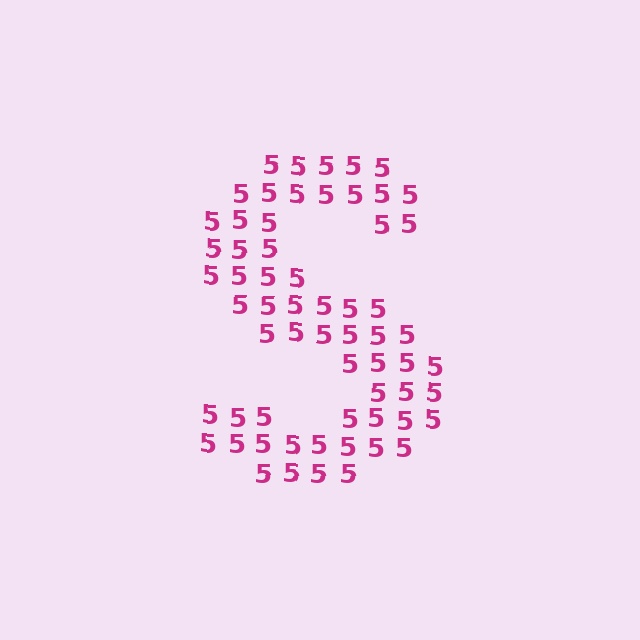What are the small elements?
The small elements are digit 5's.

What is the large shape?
The large shape is the letter S.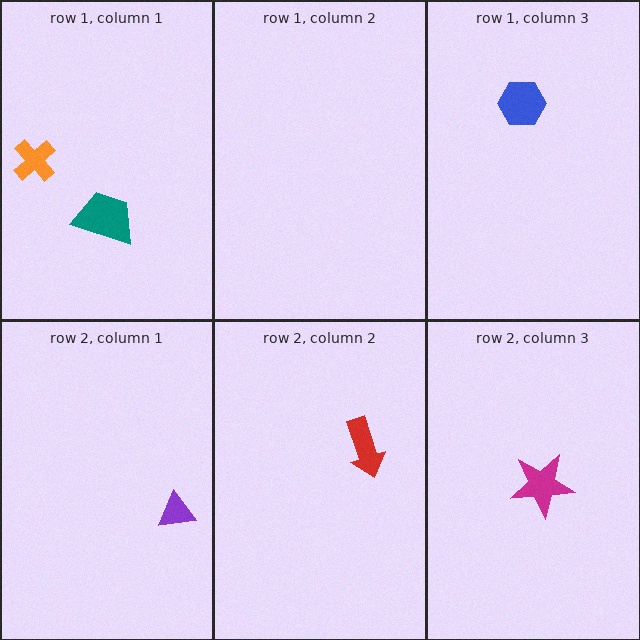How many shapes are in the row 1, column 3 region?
1.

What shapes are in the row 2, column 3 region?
The magenta star.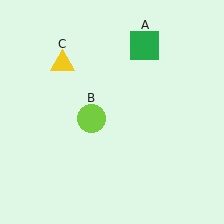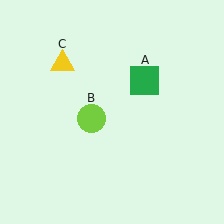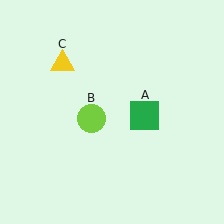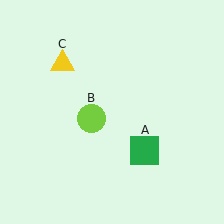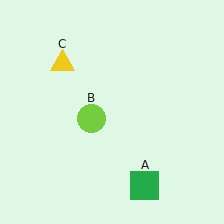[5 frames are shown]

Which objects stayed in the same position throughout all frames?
Lime circle (object B) and yellow triangle (object C) remained stationary.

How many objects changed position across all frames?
1 object changed position: green square (object A).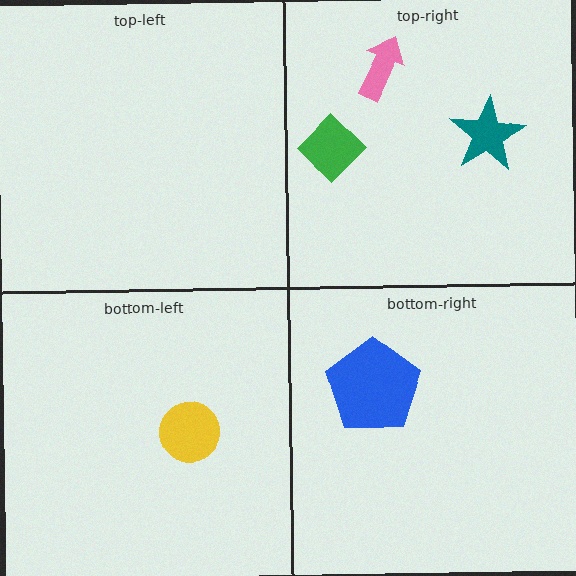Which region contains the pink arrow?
The top-right region.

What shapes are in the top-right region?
The teal star, the green diamond, the pink arrow.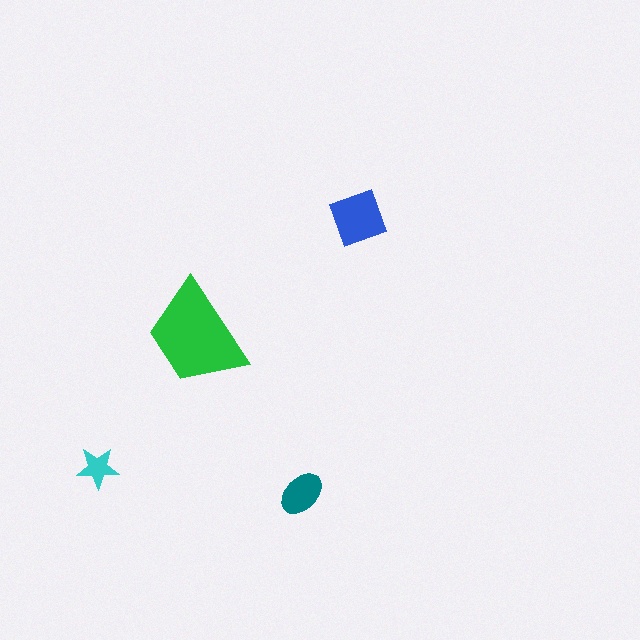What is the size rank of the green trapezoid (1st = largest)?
1st.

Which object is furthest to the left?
The cyan star is leftmost.